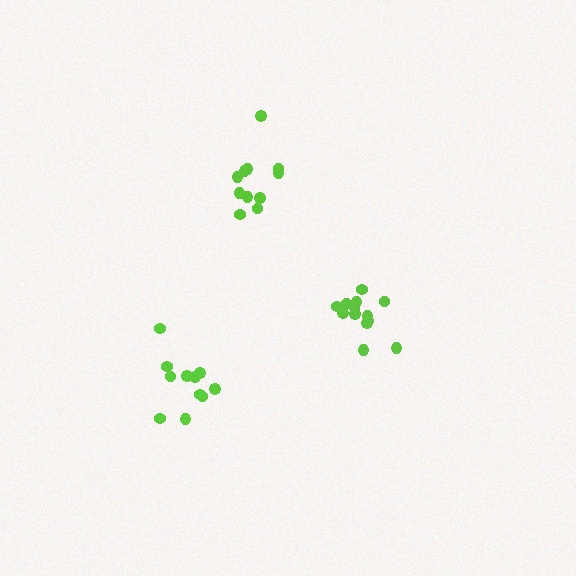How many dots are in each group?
Group 1: 11 dots, Group 2: 13 dots, Group 3: 11 dots (35 total).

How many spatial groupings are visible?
There are 3 spatial groupings.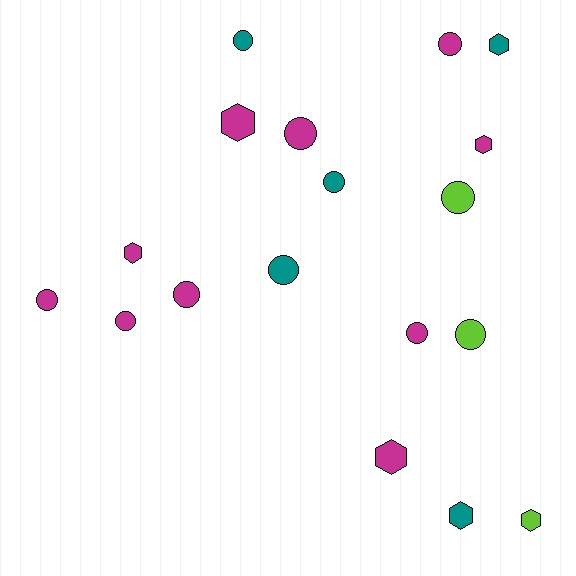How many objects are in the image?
There are 18 objects.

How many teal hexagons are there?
There are 2 teal hexagons.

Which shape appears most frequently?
Circle, with 11 objects.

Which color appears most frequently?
Magenta, with 10 objects.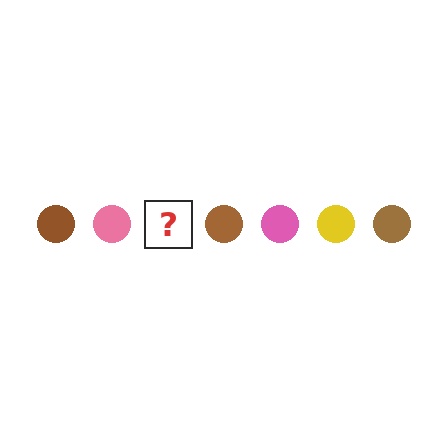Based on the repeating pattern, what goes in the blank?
The blank should be a yellow circle.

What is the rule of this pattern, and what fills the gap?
The rule is that the pattern cycles through brown, pink, yellow circles. The gap should be filled with a yellow circle.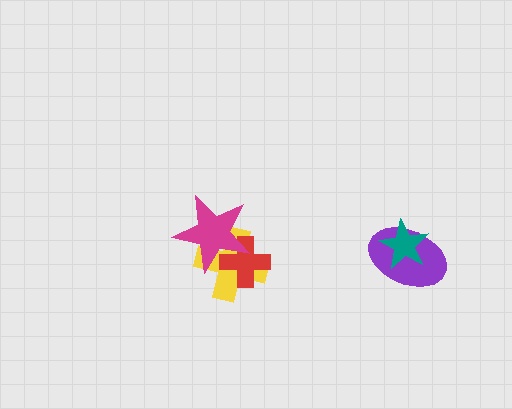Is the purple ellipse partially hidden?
Yes, it is partially covered by another shape.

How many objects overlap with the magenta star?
2 objects overlap with the magenta star.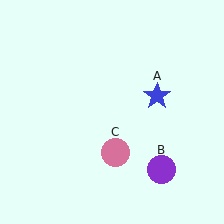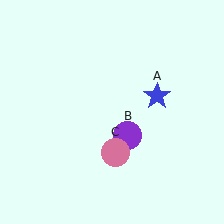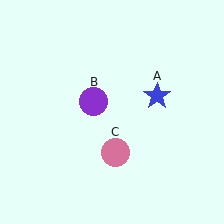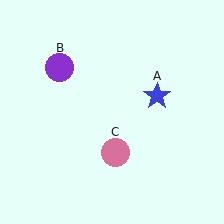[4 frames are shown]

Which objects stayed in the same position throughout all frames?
Blue star (object A) and pink circle (object C) remained stationary.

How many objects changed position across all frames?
1 object changed position: purple circle (object B).